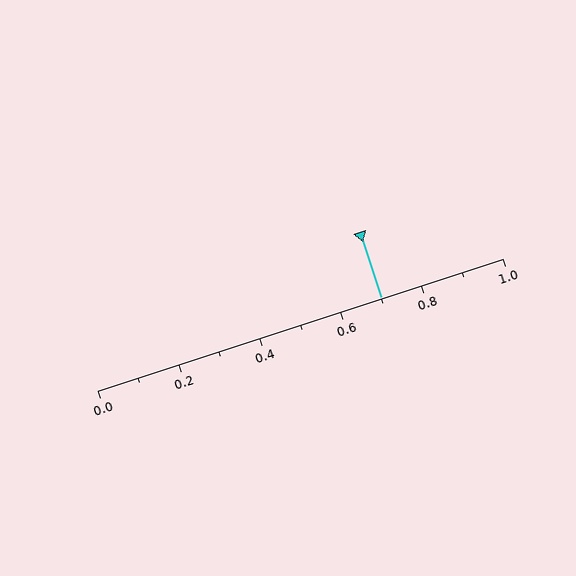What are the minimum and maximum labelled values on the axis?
The axis runs from 0.0 to 1.0.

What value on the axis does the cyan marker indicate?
The marker indicates approximately 0.7.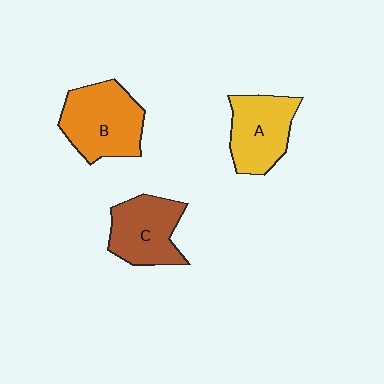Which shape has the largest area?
Shape B (orange).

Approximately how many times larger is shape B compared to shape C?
Approximately 1.2 times.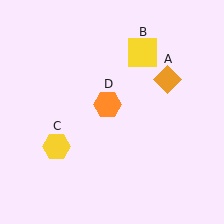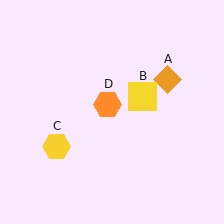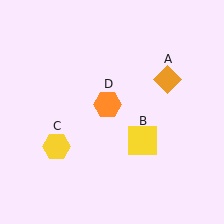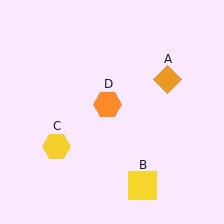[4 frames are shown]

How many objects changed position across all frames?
1 object changed position: yellow square (object B).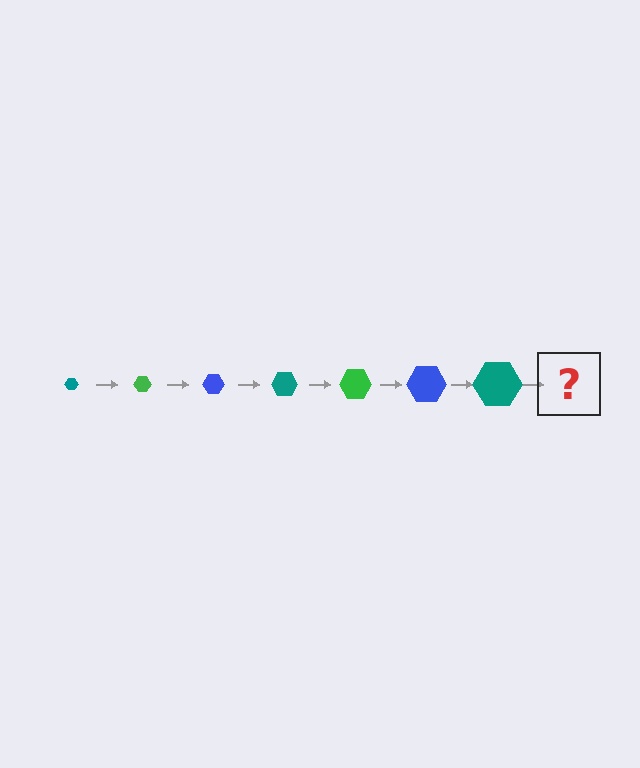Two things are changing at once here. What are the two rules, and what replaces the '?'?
The two rules are that the hexagon grows larger each step and the color cycles through teal, green, and blue. The '?' should be a green hexagon, larger than the previous one.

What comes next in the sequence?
The next element should be a green hexagon, larger than the previous one.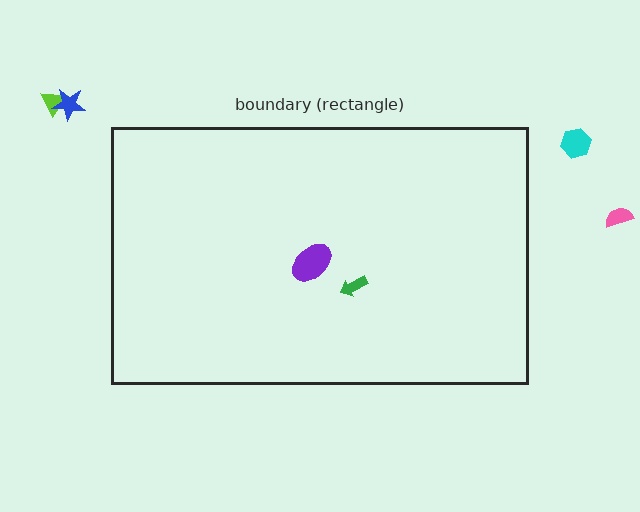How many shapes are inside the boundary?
2 inside, 4 outside.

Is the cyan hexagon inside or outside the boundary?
Outside.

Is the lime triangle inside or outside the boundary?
Outside.